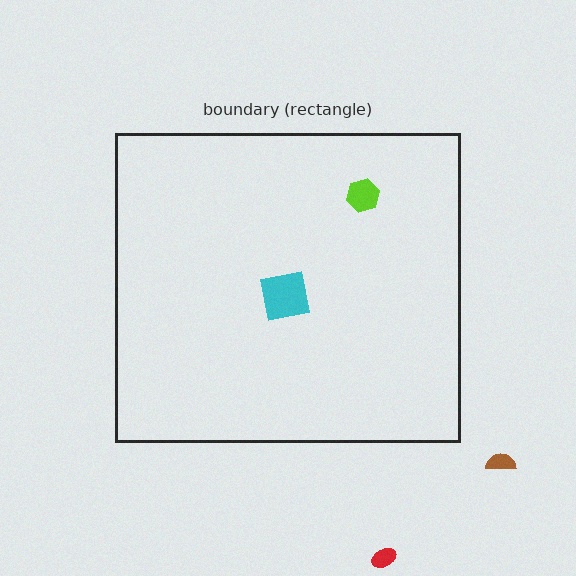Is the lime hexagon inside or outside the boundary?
Inside.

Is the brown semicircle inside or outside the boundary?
Outside.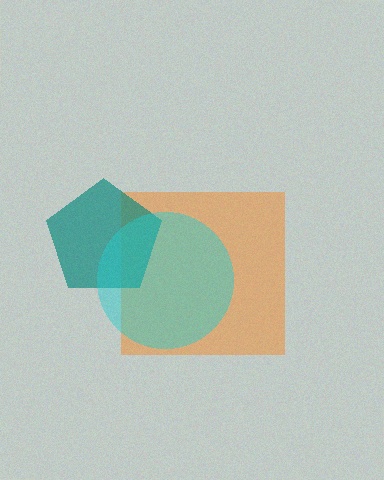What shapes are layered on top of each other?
The layered shapes are: an orange square, a teal pentagon, a cyan circle.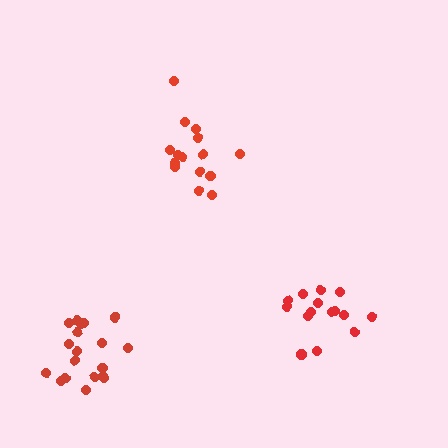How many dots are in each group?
Group 1: 15 dots, Group 2: 15 dots, Group 3: 19 dots (49 total).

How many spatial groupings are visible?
There are 3 spatial groupings.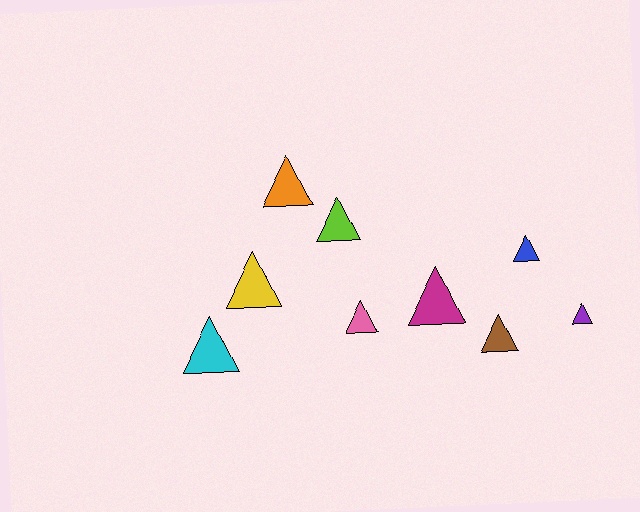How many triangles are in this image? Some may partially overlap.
There are 9 triangles.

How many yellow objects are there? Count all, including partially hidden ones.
There is 1 yellow object.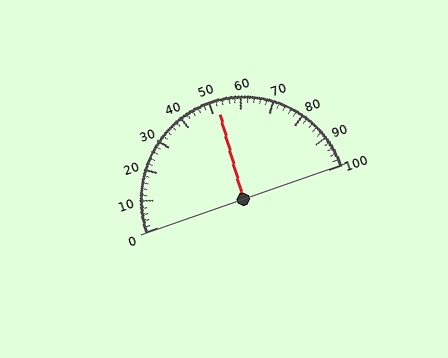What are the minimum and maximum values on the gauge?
The gauge ranges from 0 to 100.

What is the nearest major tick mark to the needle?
The nearest major tick mark is 50.